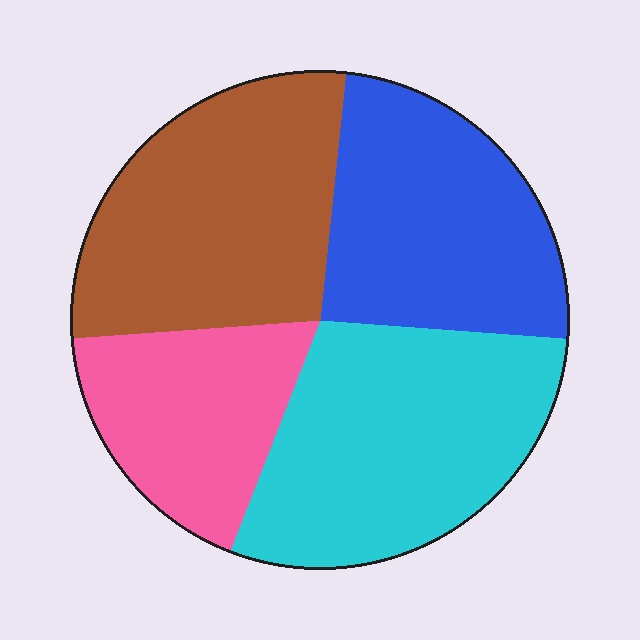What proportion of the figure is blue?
Blue covers about 25% of the figure.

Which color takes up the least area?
Pink, at roughly 20%.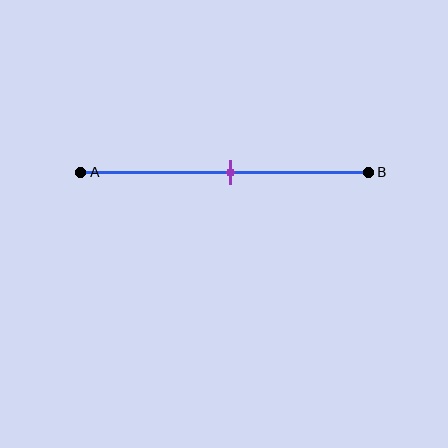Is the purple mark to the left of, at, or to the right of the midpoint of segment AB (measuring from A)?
The purple mark is approximately at the midpoint of segment AB.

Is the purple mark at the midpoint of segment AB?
Yes, the mark is approximately at the midpoint.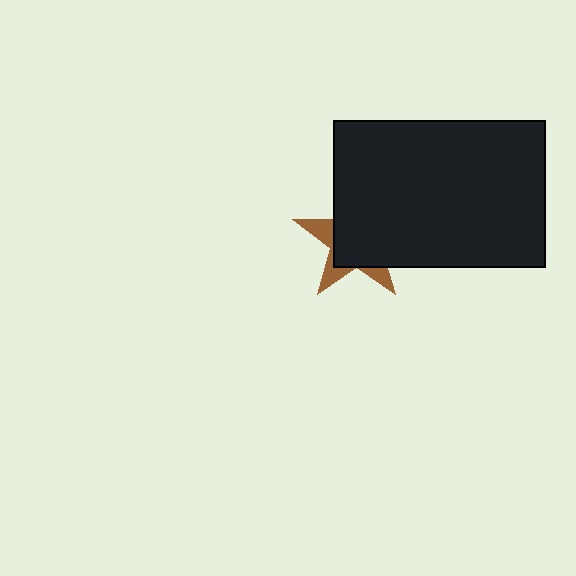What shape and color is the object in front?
The object in front is a black rectangle.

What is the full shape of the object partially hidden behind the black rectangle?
The partially hidden object is a brown star.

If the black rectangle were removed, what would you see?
You would see the complete brown star.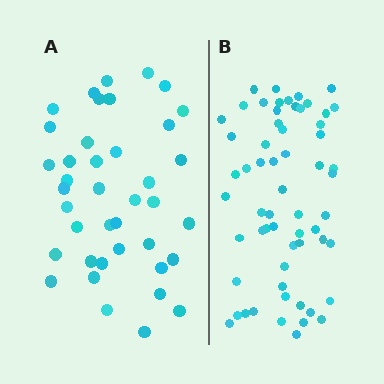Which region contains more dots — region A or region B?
Region B (the right region) has more dots.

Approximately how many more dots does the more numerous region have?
Region B has approximately 20 more dots than region A.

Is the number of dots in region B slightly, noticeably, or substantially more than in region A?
Region B has substantially more. The ratio is roughly 1.5 to 1.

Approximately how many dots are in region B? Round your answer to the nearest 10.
About 60 dots.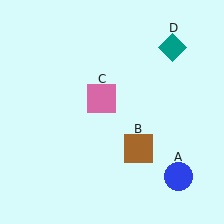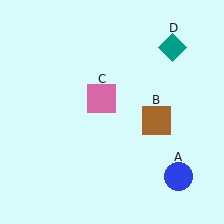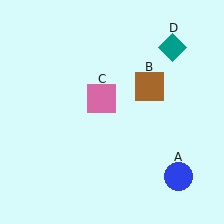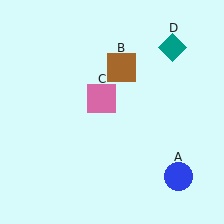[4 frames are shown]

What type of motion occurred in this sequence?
The brown square (object B) rotated counterclockwise around the center of the scene.